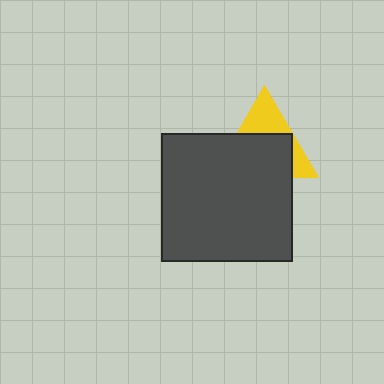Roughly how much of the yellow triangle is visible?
A small part of it is visible (roughly 39%).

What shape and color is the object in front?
The object in front is a dark gray rectangle.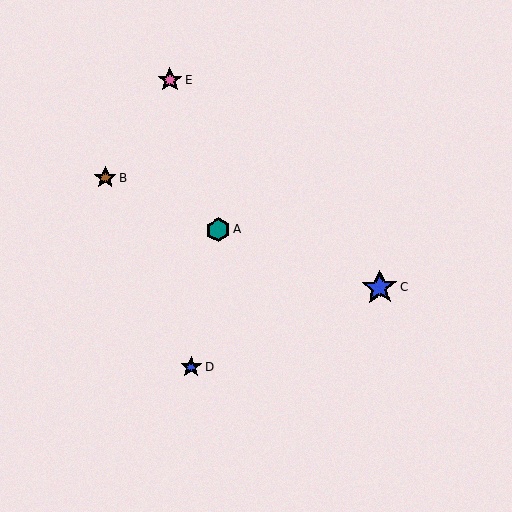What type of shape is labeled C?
Shape C is a blue star.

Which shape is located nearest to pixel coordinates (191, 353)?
The blue star (labeled D) at (191, 367) is nearest to that location.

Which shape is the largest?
The blue star (labeled C) is the largest.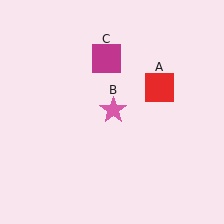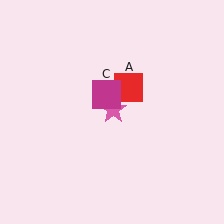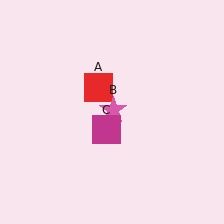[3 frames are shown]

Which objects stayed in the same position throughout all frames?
Pink star (object B) remained stationary.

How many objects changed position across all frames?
2 objects changed position: red square (object A), magenta square (object C).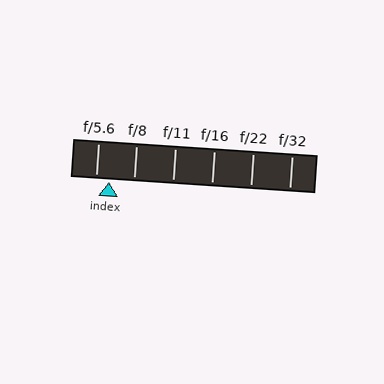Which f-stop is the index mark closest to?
The index mark is closest to f/5.6.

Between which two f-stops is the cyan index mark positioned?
The index mark is between f/5.6 and f/8.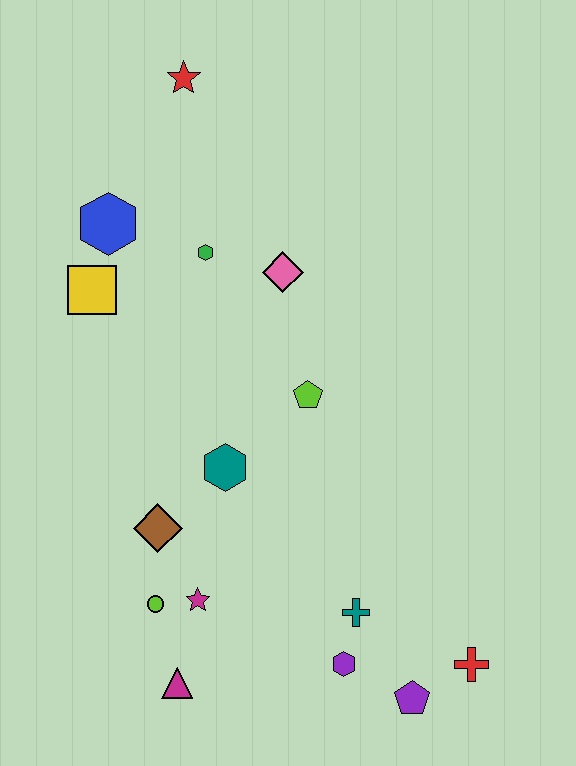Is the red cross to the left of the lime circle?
No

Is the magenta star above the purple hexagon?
Yes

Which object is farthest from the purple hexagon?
The red star is farthest from the purple hexagon.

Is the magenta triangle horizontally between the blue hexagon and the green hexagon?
Yes